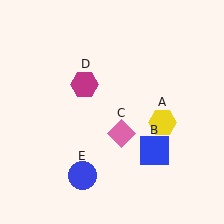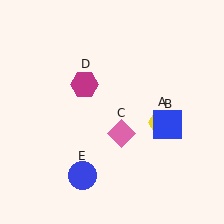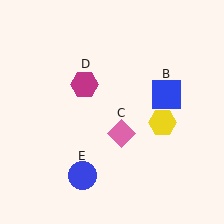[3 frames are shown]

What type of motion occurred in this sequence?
The blue square (object B) rotated counterclockwise around the center of the scene.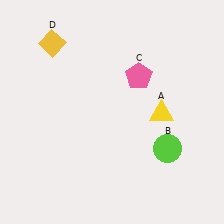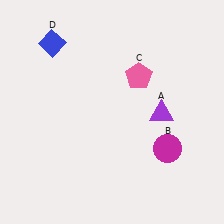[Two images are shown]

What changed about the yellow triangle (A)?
In Image 1, A is yellow. In Image 2, it changed to purple.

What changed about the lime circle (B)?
In Image 1, B is lime. In Image 2, it changed to magenta.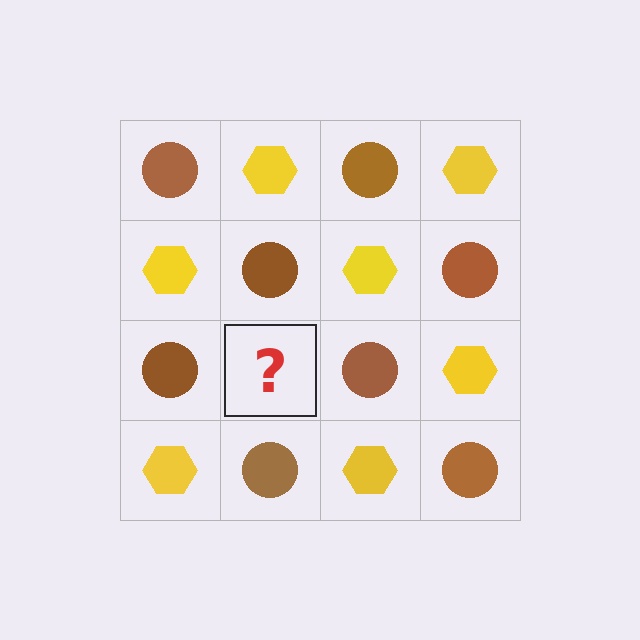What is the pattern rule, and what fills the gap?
The rule is that it alternates brown circle and yellow hexagon in a checkerboard pattern. The gap should be filled with a yellow hexagon.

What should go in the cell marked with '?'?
The missing cell should contain a yellow hexagon.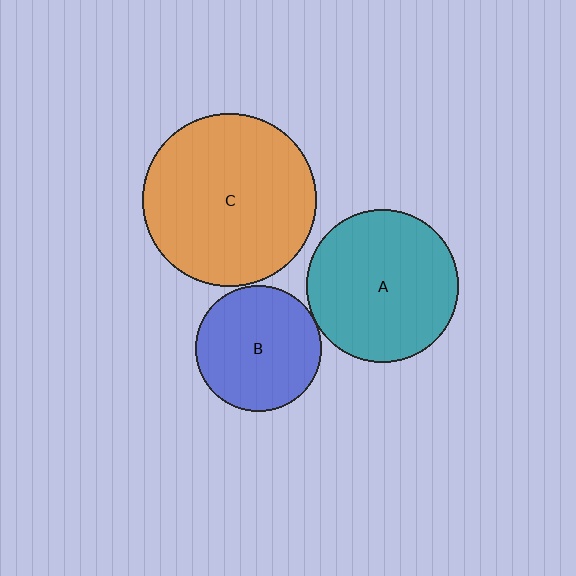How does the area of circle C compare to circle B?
Approximately 1.9 times.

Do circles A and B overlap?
Yes.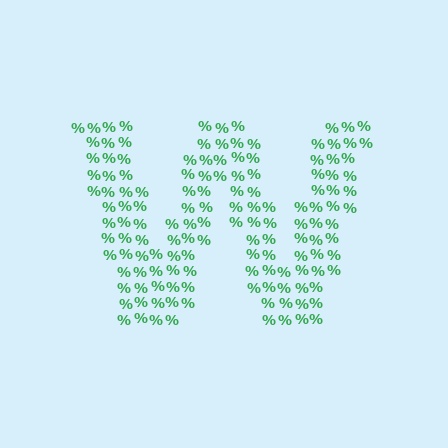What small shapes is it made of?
It is made of small percent signs.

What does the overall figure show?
The overall figure shows the letter W.